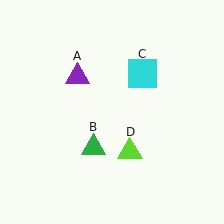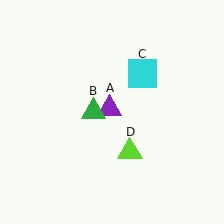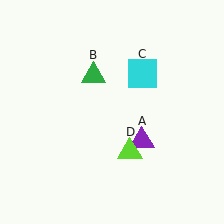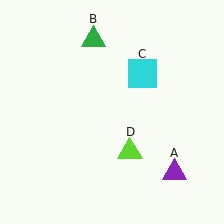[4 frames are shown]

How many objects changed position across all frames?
2 objects changed position: purple triangle (object A), green triangle (object B).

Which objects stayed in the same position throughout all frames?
Cyan square (object C) and lime triangle (object D) remained stationary.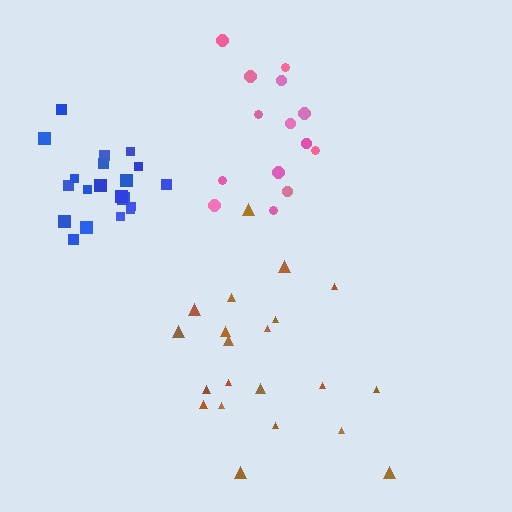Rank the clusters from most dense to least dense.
blue, brown, pink.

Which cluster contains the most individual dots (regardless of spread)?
Brown (21).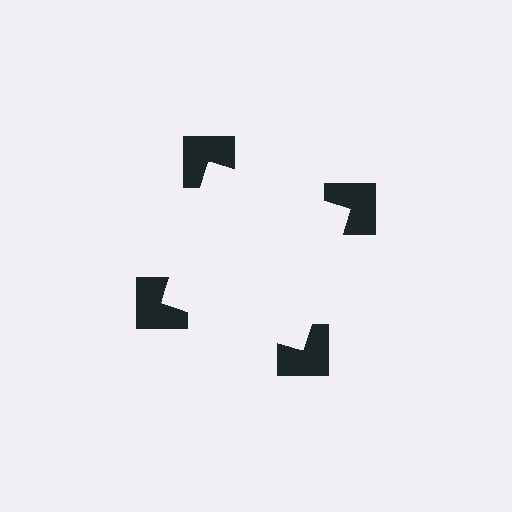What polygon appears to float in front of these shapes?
An illusory square — its edges are inferred from the aligned wedge cuts in the notched squares, not physically drawn.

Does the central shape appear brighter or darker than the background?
It typically appears slightly brighter than the background, even though no actual brightness change is drawn.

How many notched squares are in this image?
There are 4 — one at each vertex of the illusory square.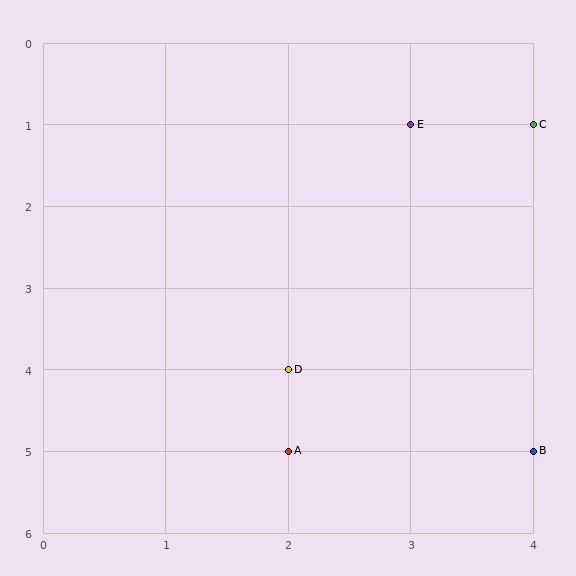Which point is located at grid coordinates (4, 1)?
Point C is at (4, 1).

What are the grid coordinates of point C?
Point C is at grid coordinates (4, 1).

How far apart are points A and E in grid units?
Points A and E are 1 column and 4 rows apart (about 4.1 grid units diagonally).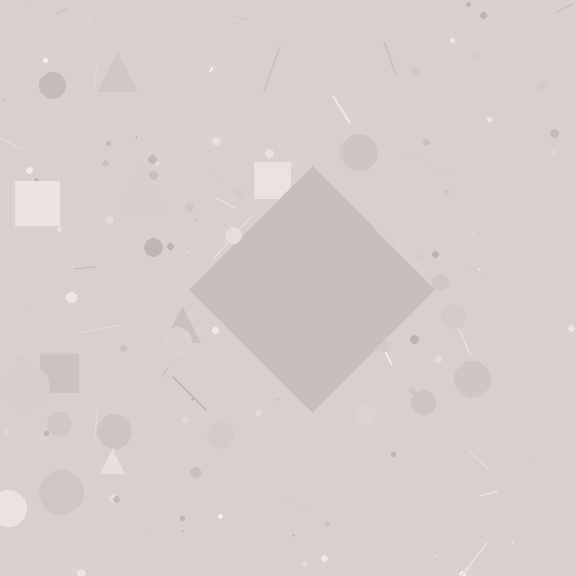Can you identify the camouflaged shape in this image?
The camouflaged shape is a diamond.